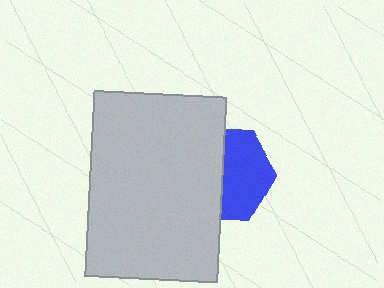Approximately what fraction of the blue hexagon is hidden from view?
Roughly 48% of the blue hexagon is hidden behind the light gray rectangle.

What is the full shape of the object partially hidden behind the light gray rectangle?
The partially hidden object is a blue hexagon.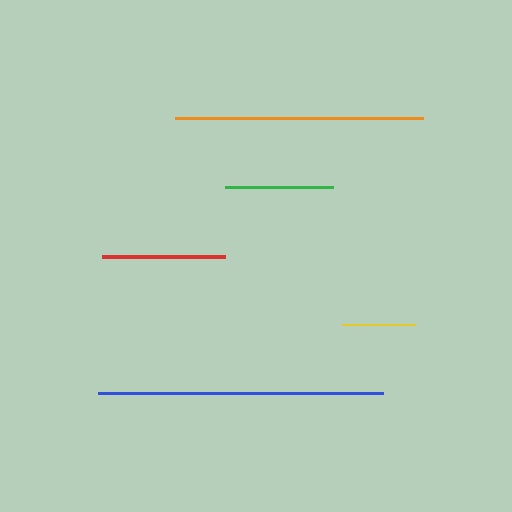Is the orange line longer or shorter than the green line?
The orange line is longer than the green line.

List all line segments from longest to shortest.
From longest to shortest: blue, orange, red, green, yellow.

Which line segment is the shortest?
The yellow line is the shortest at approximately 73 pixels.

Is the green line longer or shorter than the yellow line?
The green line is longer than the yellow line.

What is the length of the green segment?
The green segment is approximately 108 pixels long.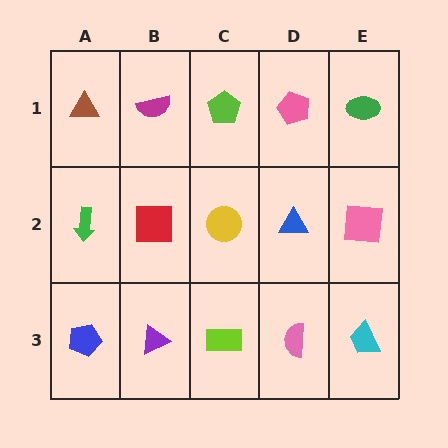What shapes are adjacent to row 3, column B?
A red square (row 2, column B), a blue pentagon (row 3, column A), a lime rectangle (row 3, column C).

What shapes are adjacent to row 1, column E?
A pink square (row 2, column E), a pink pentagon (row 1, column D).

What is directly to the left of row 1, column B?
A brown triangle.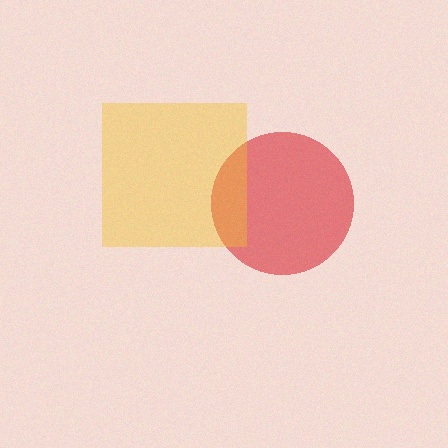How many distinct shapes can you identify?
There are 2 distinct shapes: a red circle, a yellow square.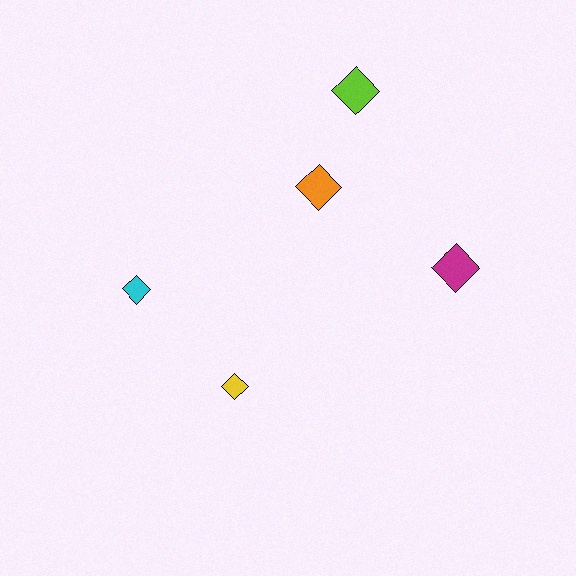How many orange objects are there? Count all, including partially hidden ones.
There is 1 orange object.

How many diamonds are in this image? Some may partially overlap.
There are 5 diamonds.